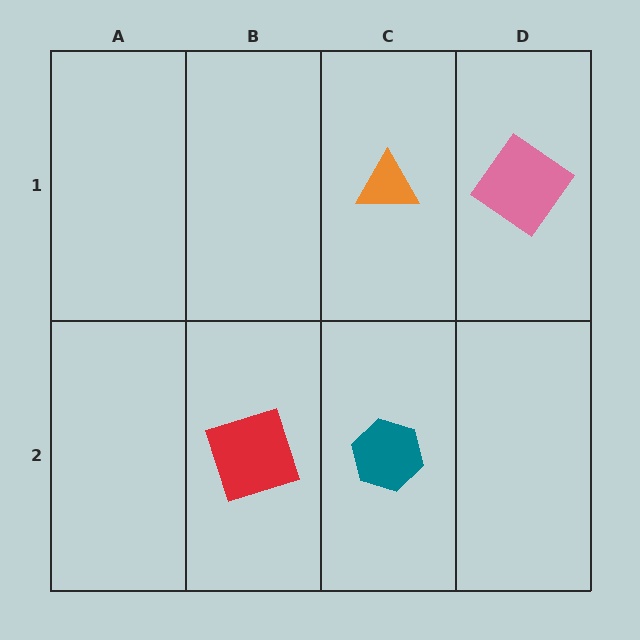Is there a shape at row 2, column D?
No, that cell is empty.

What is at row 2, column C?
A teal hexagon.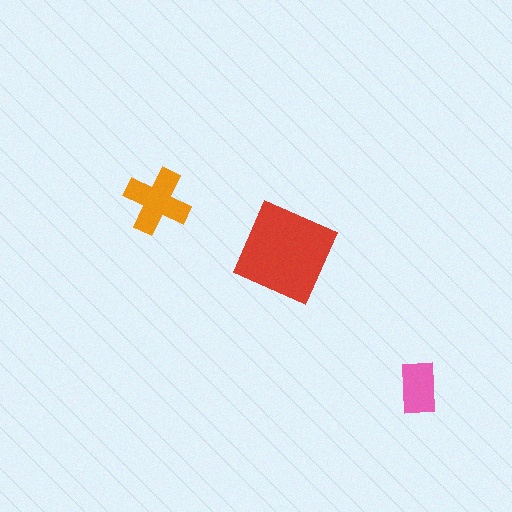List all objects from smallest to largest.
The pink rectangle, the orange cross, the red diamond.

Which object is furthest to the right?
The pink rectangle is rightmost.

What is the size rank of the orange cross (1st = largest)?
2nd.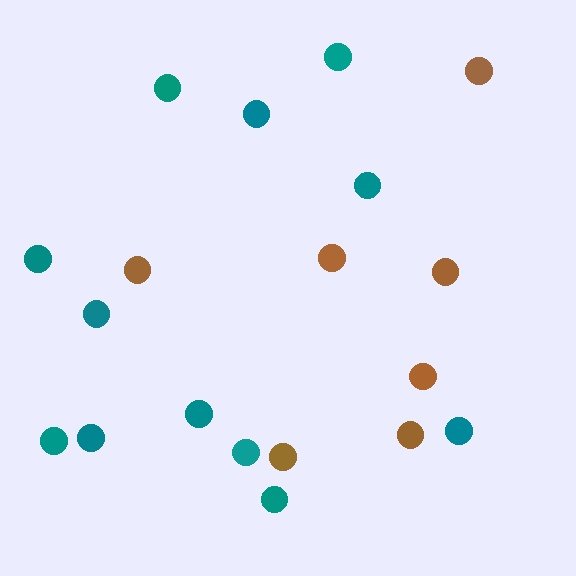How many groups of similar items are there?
There are 2 groups: one group of teal circles (12) and one group of brown circles (7).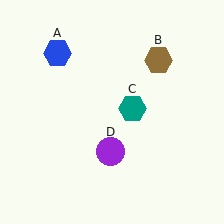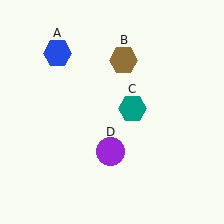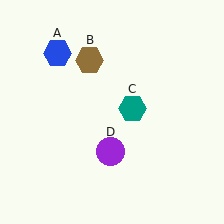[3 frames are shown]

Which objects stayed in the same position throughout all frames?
Blue hexagon (object A) and teal hexagon (object C) and purple circle (object D) remained stationary.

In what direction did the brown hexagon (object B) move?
The brown hexagon (object B) moved left.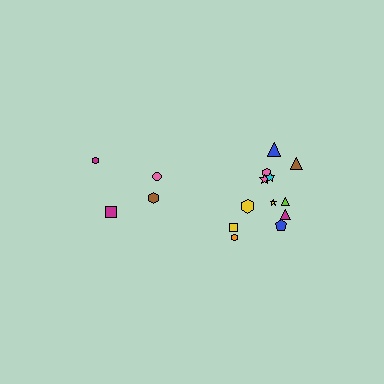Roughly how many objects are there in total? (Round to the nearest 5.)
Roughly 15 objects in total.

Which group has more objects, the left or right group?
The right group.